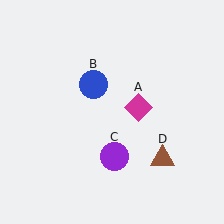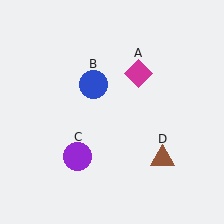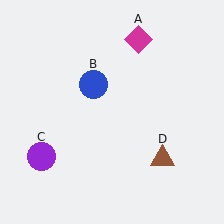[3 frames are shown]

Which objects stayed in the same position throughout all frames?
Blue circle (object B) and brown triangle (object D) remained stationary.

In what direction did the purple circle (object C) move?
The purple circle (object C) moved left.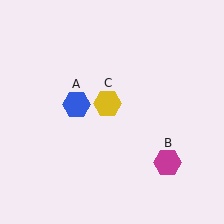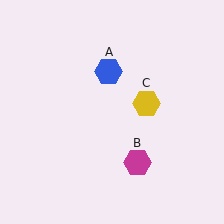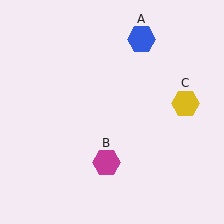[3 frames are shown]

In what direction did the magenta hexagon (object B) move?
The magenta hexagon (object B) moved left.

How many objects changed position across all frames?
3 objects changed position: blue hexagon (object A), magenta hexagon (object B), yellow hexagon (object C).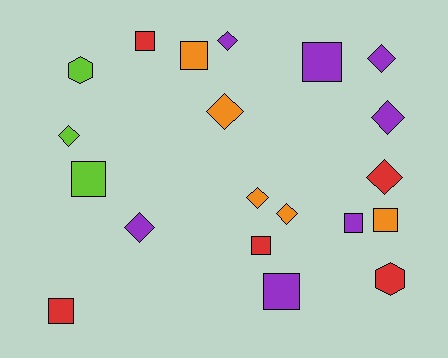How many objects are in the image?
There are 20 objects.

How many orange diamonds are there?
There are 3 orange diamonds.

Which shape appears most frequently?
Square, with 9 objects.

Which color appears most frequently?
Purple, with 7 objects.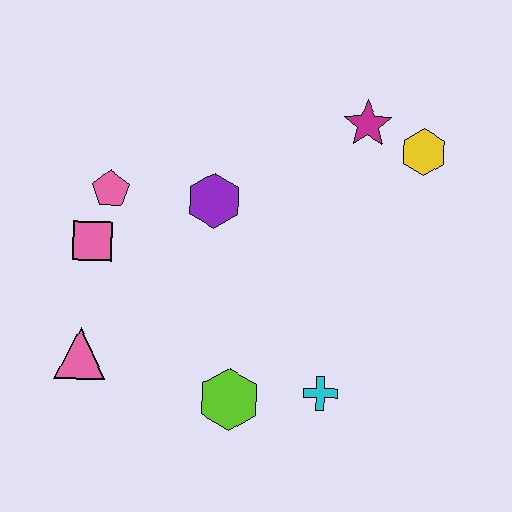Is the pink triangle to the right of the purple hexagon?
No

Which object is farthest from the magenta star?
The pink triangle is farthest from the magenta star.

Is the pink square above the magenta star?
No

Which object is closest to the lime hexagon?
The cyan cross is closest to the lime hexagon.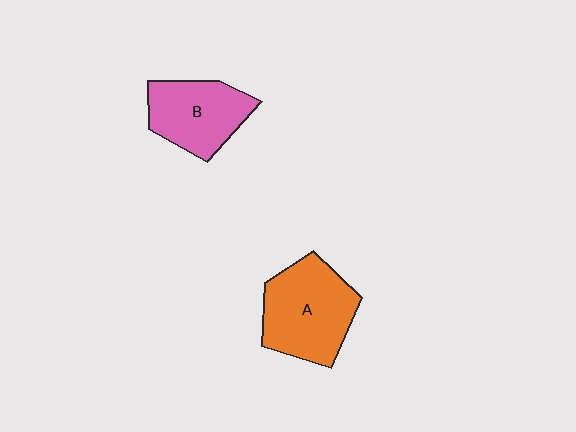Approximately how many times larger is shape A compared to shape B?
Approximately 1.3 times.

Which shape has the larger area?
Shape A (orange).